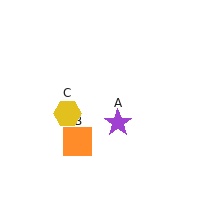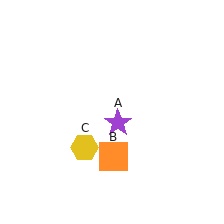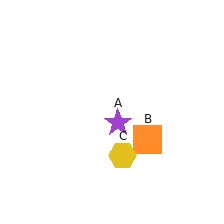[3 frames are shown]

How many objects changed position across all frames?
2 objects changed position: orange square (object B), yellow hexagon (object C).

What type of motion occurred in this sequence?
The orange square (object B), yellow hexagon (object C) rotated counterclockwise around the center of the scene.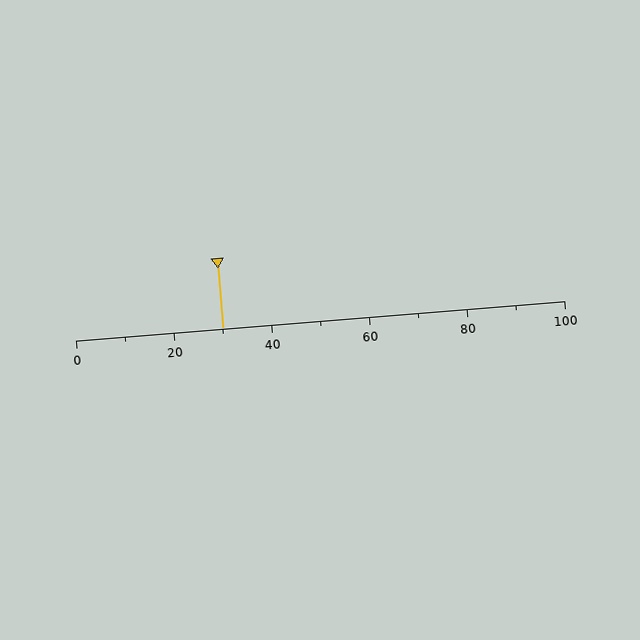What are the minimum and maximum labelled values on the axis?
The axis runs from 0 to 100.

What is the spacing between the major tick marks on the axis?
The major ticks are spaced 20 apart.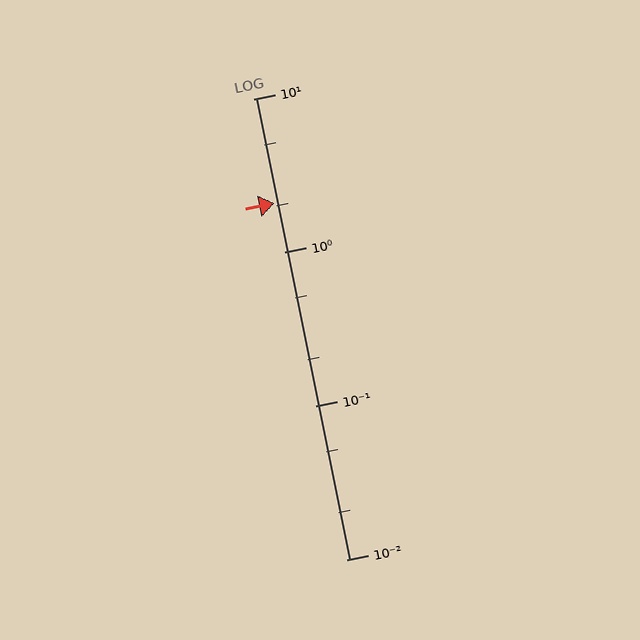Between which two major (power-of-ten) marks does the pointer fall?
The pointer is between 1 and 10.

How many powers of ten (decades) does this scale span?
The scale spans 3 decades, from 0.01 to 10.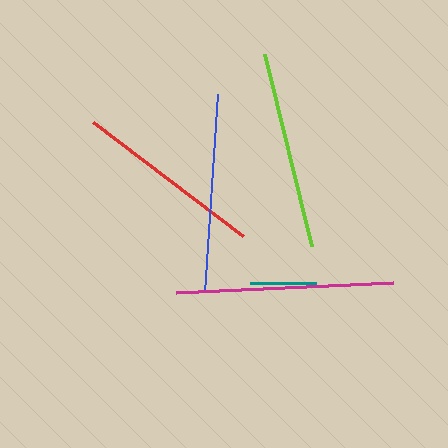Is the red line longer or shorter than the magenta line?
The magenta line is longer than the red line.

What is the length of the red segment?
The red segment is approximately 189 pixels long.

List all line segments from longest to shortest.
From longest to shortest: magenta, blue, lime, red, teal.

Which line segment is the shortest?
The teal line is the shortest at approximately 66 pixels.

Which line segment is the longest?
The magenta line is the longest at approximately 216 pixels.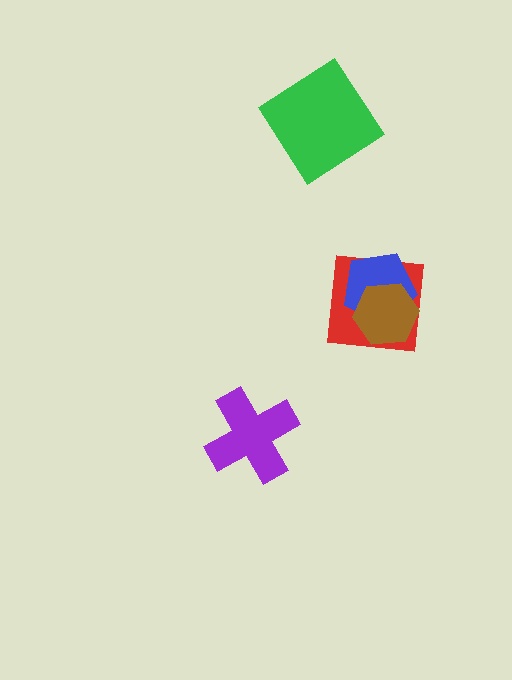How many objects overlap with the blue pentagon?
2 objects overlap with the blue pentagon.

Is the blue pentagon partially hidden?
Yes, it is partially covered by another shape.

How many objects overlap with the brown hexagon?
2 objects overlap with the brown hexagon.